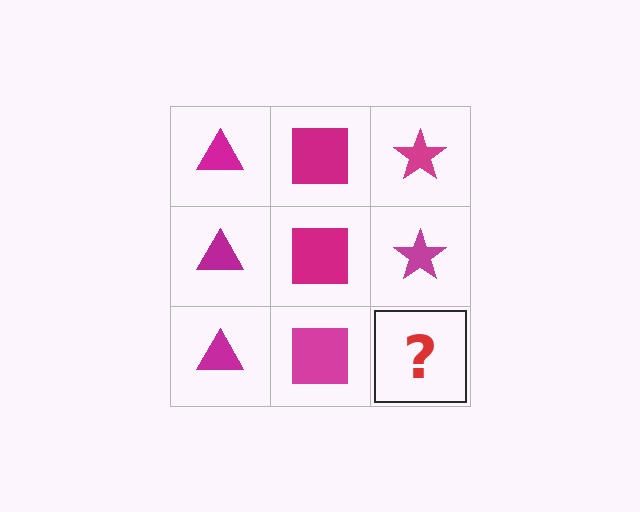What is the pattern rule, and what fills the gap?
The rule is that each column has a consistent shape. The gap should be filled with a magenta star.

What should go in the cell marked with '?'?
The missing cell should contain a magenta star.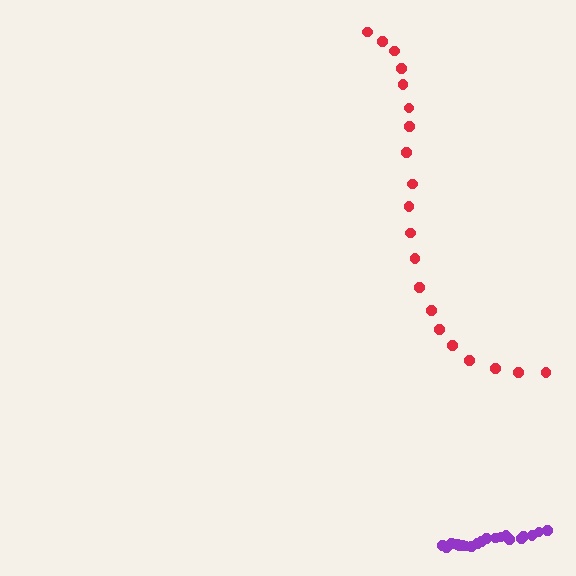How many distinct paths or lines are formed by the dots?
There are 2 distinct paths.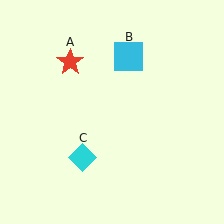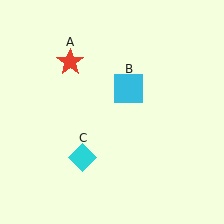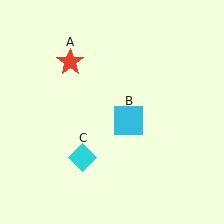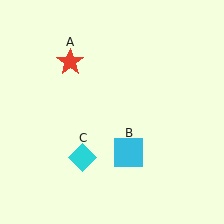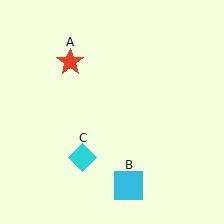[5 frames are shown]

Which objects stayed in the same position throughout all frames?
Red star (object A) and cyan diamond (object C) remained stationary.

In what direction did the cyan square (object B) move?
The cyan square (object B) moved down.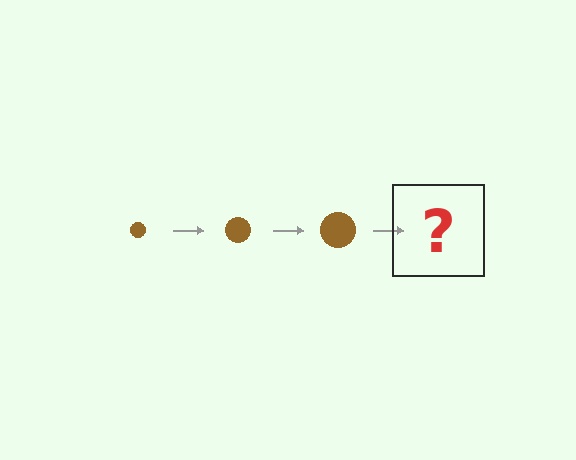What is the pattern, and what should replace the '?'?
The pattern is that the circle gets progressively larger each step. The '?' should be a brown circle, larger than the previous one.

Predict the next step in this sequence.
The next step is a brown circle, larger than the previous one.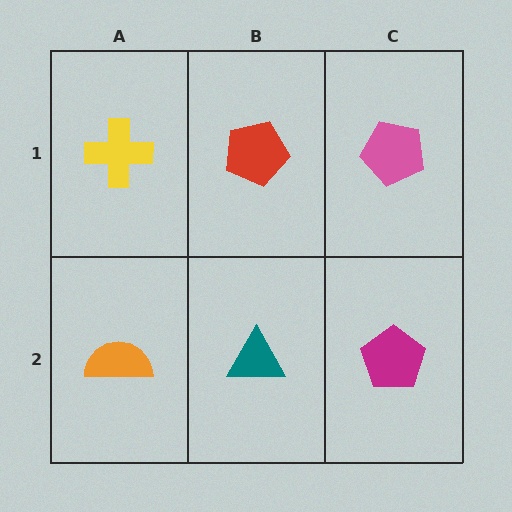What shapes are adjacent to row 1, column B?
A teal triangle (row 2, column B), a yellow cross (row 1, column A), a pink pentagon (row 1, column C).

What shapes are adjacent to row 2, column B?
A red pentagon (row 1, column B), an orange semicircle (row 2, column A), a magenta pentagon (row 2, column C).